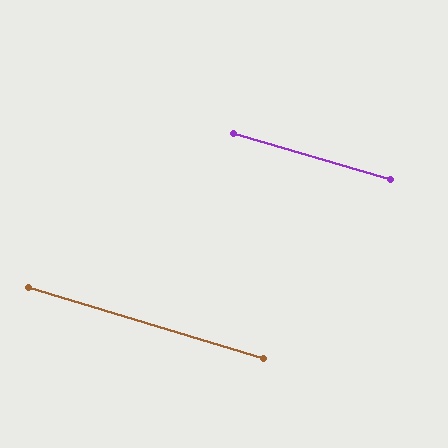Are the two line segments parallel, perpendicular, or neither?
Parallel — their directions differ by only 0.2°.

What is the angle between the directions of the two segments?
Approximately 0 degrees.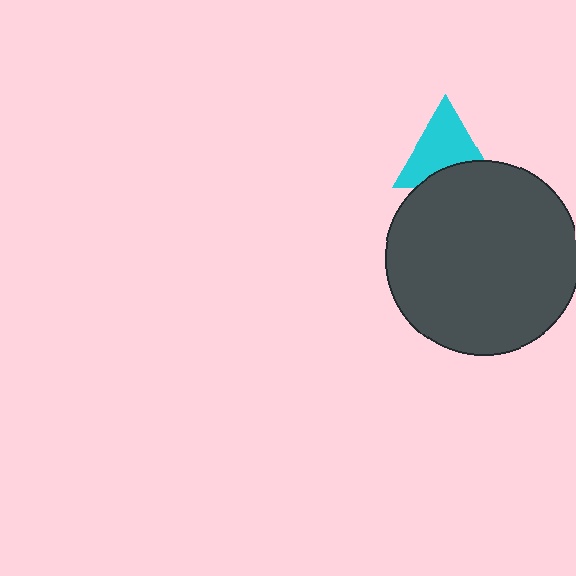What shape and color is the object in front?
The object in front is a dark gray circle.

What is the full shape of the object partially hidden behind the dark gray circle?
The partially hidden object is a cyan triangle.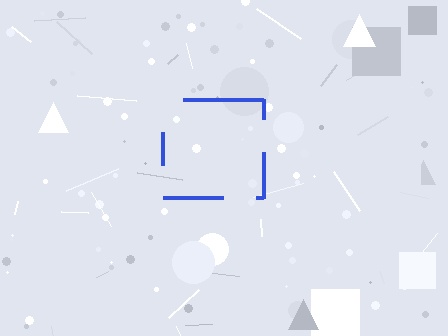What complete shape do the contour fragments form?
The contour fragments form a square.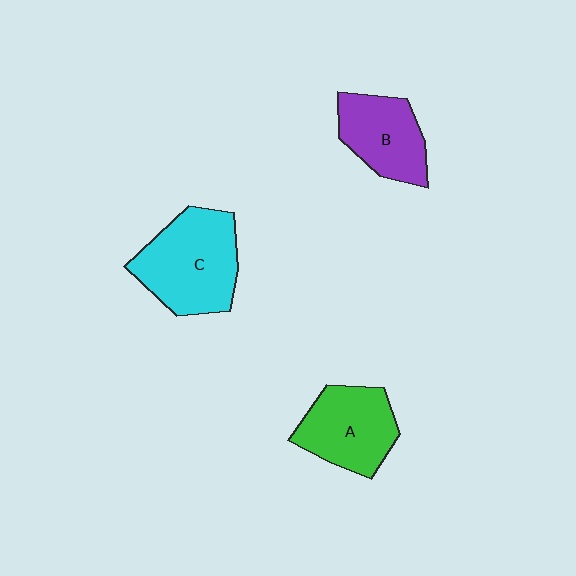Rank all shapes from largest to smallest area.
From largest to smallest: C (cyan), A (green), B (purple).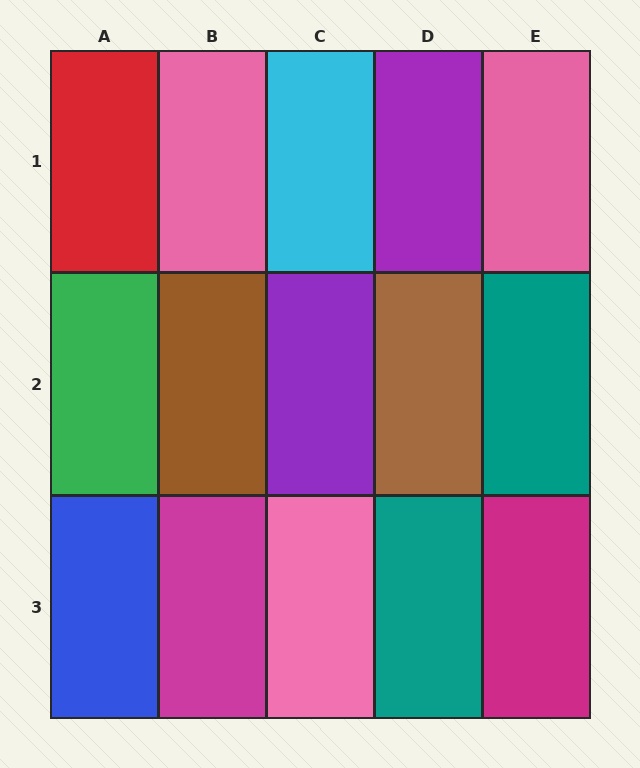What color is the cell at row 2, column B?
Brown.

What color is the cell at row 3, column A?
Blue.